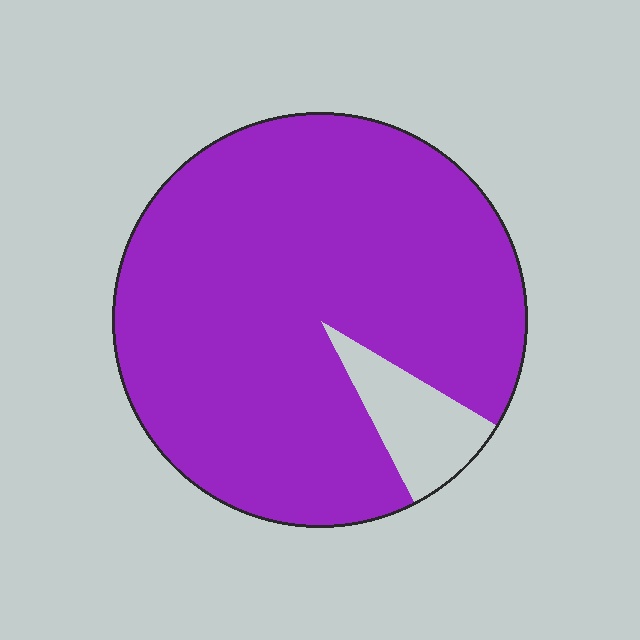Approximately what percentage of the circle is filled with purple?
Approximately 90%.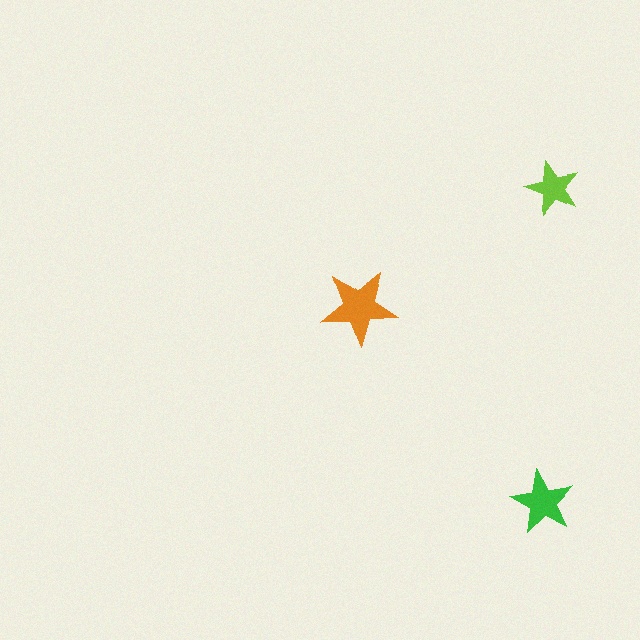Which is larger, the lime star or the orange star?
The orange one.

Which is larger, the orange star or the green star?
The orange one.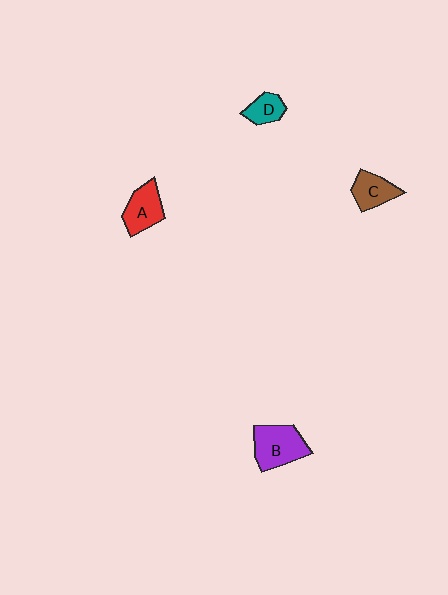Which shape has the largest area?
Shape B (purple).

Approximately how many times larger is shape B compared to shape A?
Approximately 1.3 times.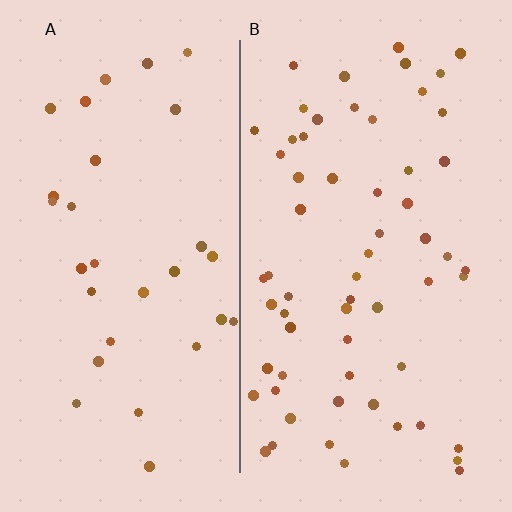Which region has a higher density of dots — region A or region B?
B (the right).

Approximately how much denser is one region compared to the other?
Approximately 2.0× — region B over region A.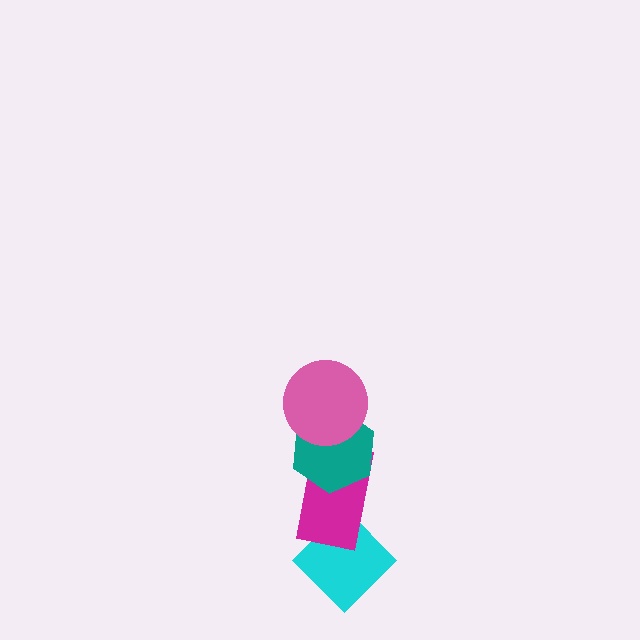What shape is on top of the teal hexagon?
The pink circle is on top of the teal hexagon.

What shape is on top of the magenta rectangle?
The teal hexagon is on top of the magenta rectangle.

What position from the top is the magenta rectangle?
The magenta rectangle is 3rd from the top.